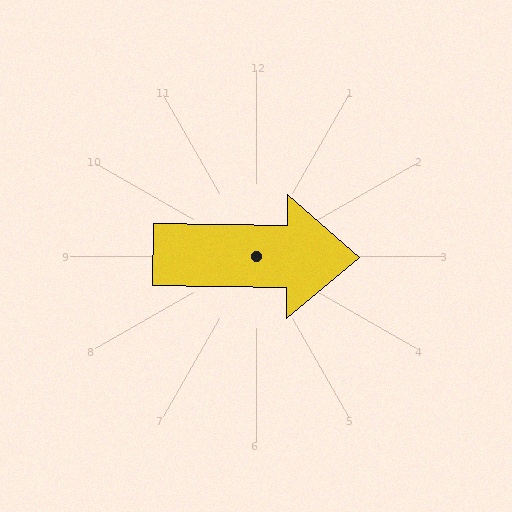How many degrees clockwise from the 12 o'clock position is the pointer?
Approximately 91 degrees.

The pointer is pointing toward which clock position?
Roughly 3 o'clock.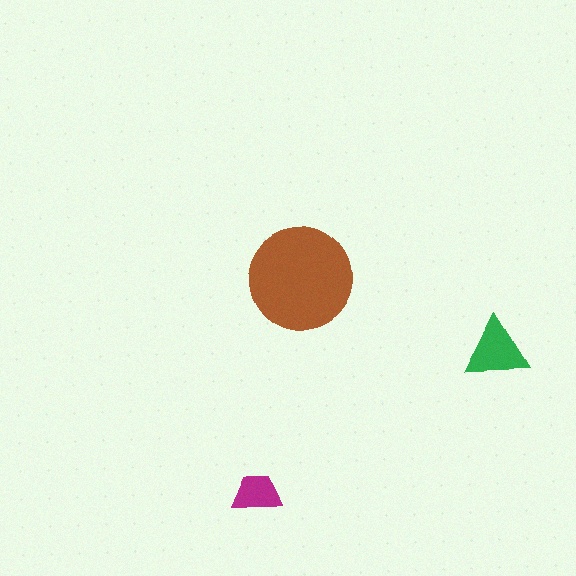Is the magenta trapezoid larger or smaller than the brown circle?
Smaller.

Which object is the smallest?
The magenta trapezoid.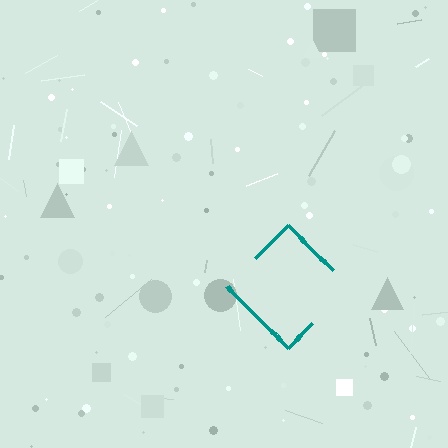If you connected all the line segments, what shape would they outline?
They would outline a diamond.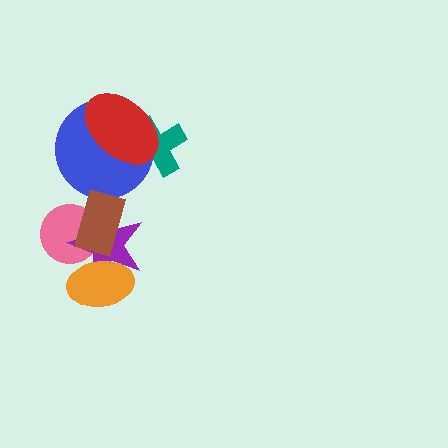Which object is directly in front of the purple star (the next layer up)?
The orange ellipse is directly in front of the purple star.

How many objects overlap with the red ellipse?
2 objects overlap with the red ellipse.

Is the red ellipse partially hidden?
No, no other shape covers it.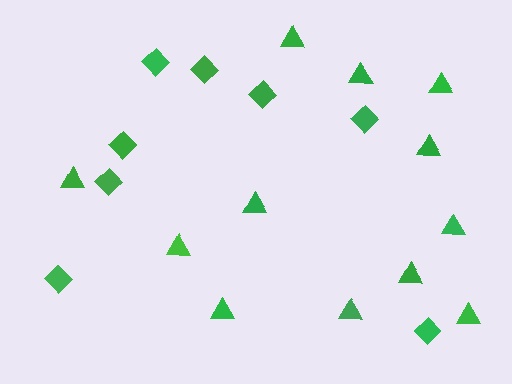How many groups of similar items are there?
There are 2 groups: one group of diamonds (8) and one group of triangles (12).